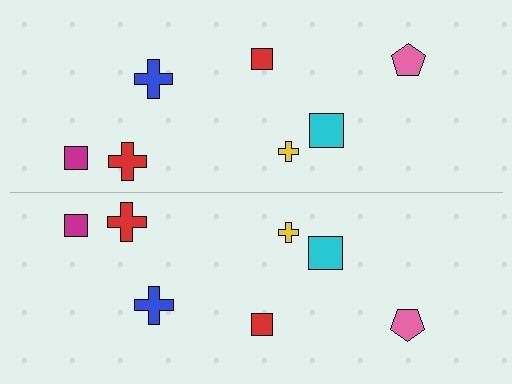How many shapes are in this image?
There are 14 shapes in this image.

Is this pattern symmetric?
Yes, this pattern has bilateral (reflection) symmetry.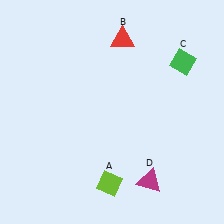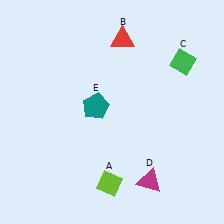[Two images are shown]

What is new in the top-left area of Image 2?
A teal pentagon (E) was added in the top-left area of Image 2.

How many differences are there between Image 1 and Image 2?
There is 1 difference between the two images.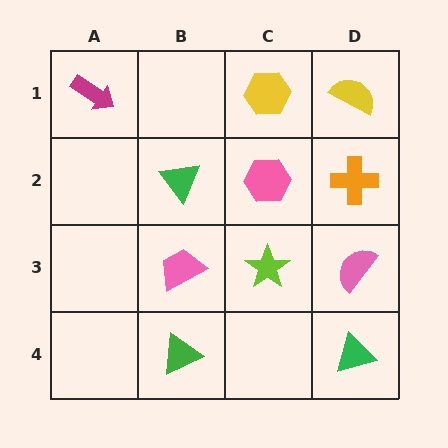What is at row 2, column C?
A pink hexagon.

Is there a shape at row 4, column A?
No, that cell is empty.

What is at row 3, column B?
A pink trapezoid.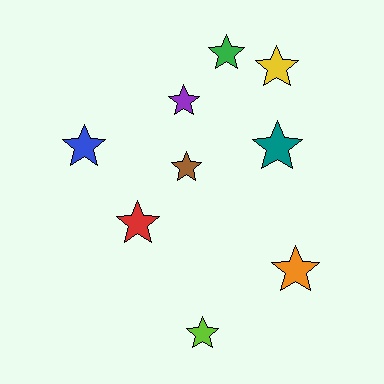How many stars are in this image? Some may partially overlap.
There are 9 stars.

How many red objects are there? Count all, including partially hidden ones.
There is 1 red object.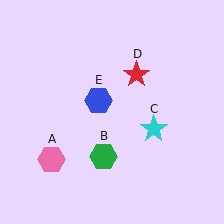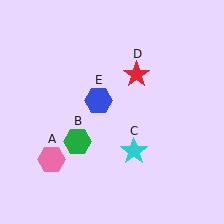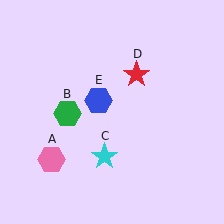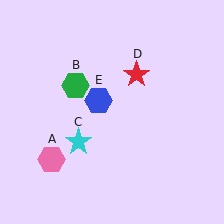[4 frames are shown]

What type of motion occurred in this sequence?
The green hexagon (object B), cyan star (object C) rotated clockwise around the center of the scene.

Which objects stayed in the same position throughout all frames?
Pink hexagon (object A) and red star (object D) and blue hexagon (object E) remained stationary.